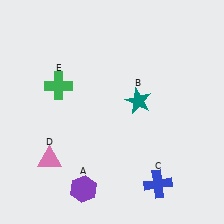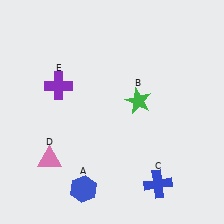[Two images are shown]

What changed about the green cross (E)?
In Image 1, E is green. In Image 2, it changed to purple.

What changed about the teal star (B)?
In Image 1, B is teal. In Image 2, it changed to green.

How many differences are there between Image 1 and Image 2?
There are 3 differences between the two images.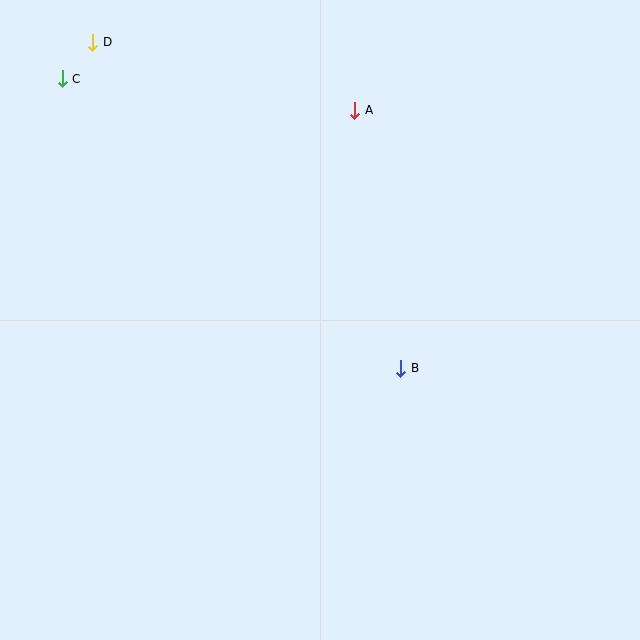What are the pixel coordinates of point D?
Point D is at (93, 42).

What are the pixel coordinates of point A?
Point A is at (355, 110).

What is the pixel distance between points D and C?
The distance between D and C is 48 pixels.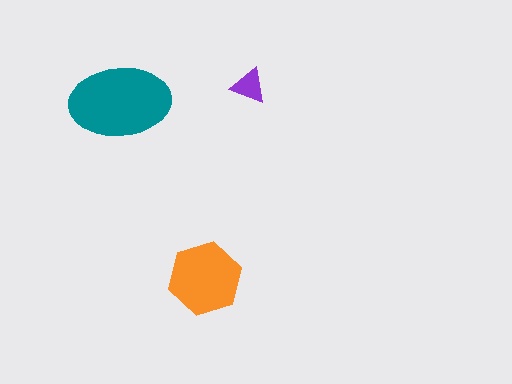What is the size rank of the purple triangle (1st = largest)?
3rd.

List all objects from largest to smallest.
The teal ellipse, the orange hexagon, the purple triangle.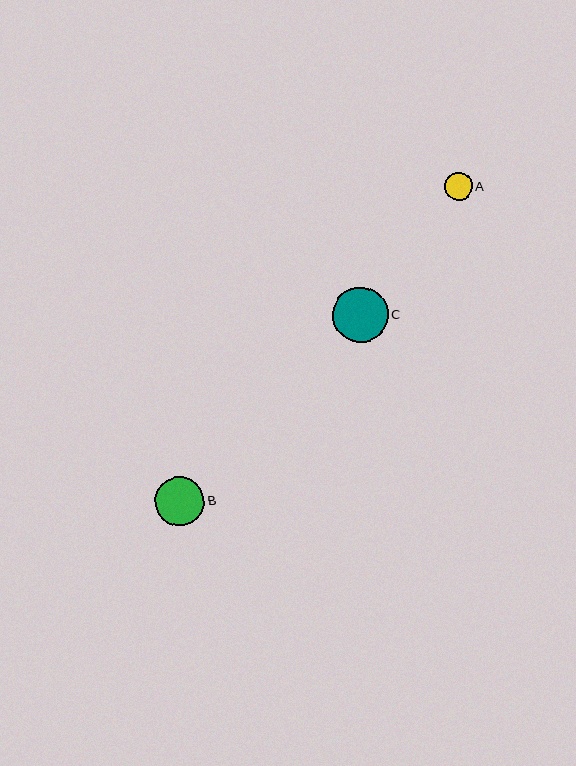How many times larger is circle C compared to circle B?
Circle C is approximately 1.1 times the size of circle B.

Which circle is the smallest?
Circle A is the smallest with a size of approximately 28 pixels.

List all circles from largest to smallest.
From largest to smallest: C, B, A.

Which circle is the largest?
Circle C is the largest with a size of approximately 55 pixels.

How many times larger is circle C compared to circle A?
Circle C is approximately 2.0 times the size of circle A.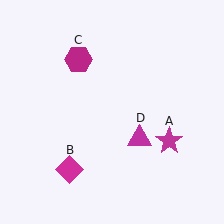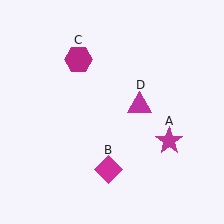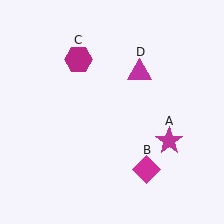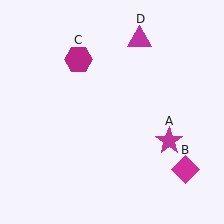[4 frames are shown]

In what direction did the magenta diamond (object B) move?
The magenta diamond (object B) moved right.